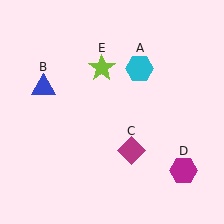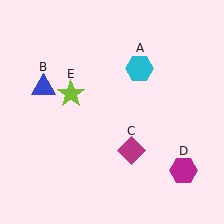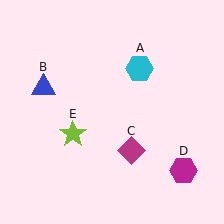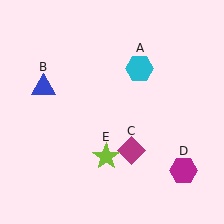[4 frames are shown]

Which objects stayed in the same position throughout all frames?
Cyan hexagon (object A) and blue triangle (object B) and magenta diamond (object C) and magenta hexagon (object D) remained stationary.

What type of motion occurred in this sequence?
The lime star (object E) rotated counterclockwise around the center of the scene.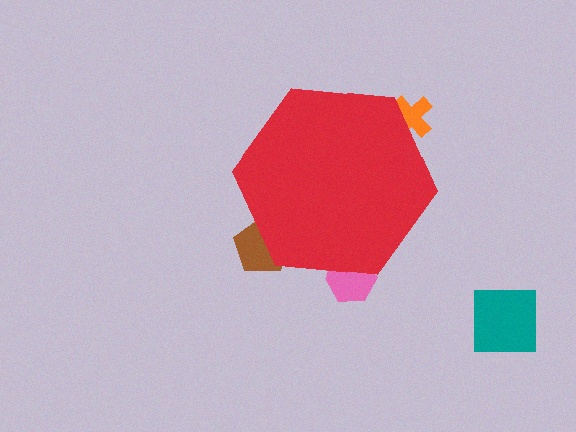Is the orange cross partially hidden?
Yes, the orange cross is partially hidden behind the red hexagon.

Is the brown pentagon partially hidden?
Yes, the brown pentagon is partially hidden behind the red hexagon.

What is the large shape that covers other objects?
A red hexagon.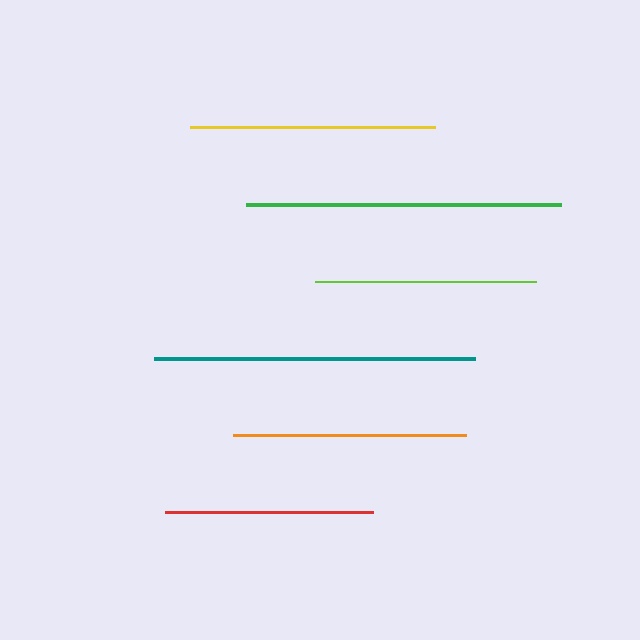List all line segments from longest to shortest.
From longest to shortest: teal, green, yellow, orange, lime, red.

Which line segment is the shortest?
The red line is the shortest at approximately 208 pixels.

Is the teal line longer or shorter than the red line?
The teal line is longer than the red line.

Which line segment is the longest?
The teal line is the longest at approximately 320 pixels.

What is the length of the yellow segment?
The yellow segment is approximately 245 pixels long.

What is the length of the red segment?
The red segment is approximately 208 pixels long.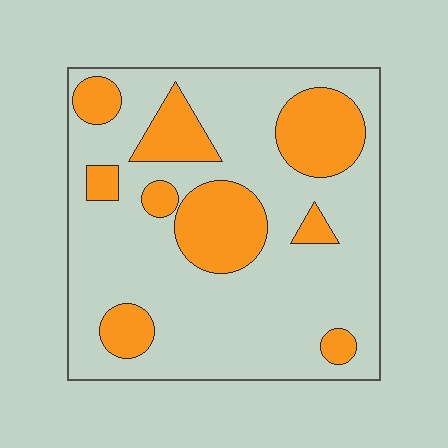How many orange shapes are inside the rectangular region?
9.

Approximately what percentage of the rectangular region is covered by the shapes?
Approximately 25%.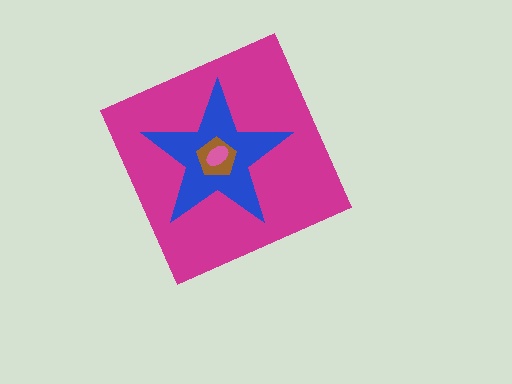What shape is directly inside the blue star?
The brown pentagon.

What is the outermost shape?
The magenta diamond.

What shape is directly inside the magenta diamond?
The blue star.